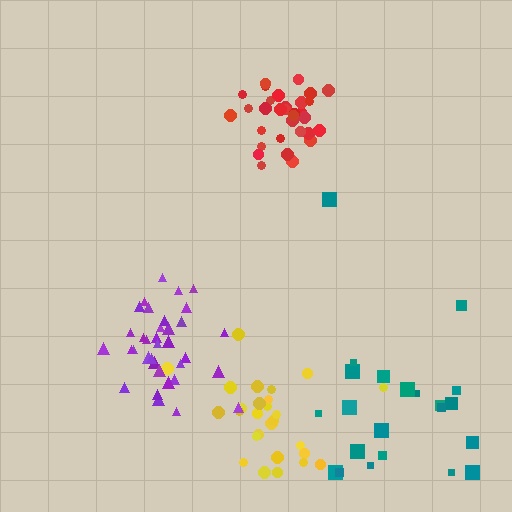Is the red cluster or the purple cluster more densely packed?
Red.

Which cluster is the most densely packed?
Red.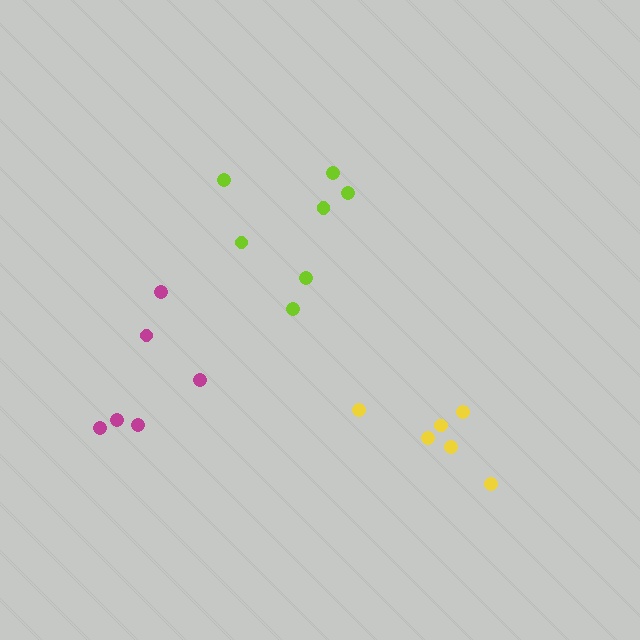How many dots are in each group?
Group 1: 7 dots, Group 2: 6 dots, Group 3: 6 dots (19 total).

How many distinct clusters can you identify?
There are 3 distinct clusters.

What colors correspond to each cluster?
The clusters are colored: lime, yellow, magenta.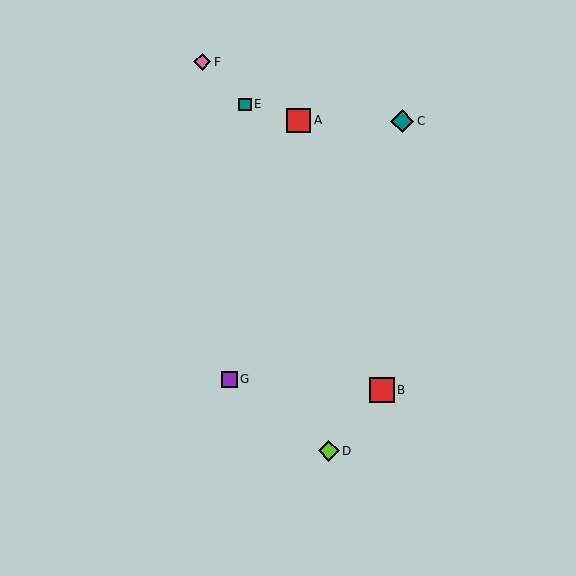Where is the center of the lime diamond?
The center of the lime diamond is at (329, 451).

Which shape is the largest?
The red square (labeled B) is the largest.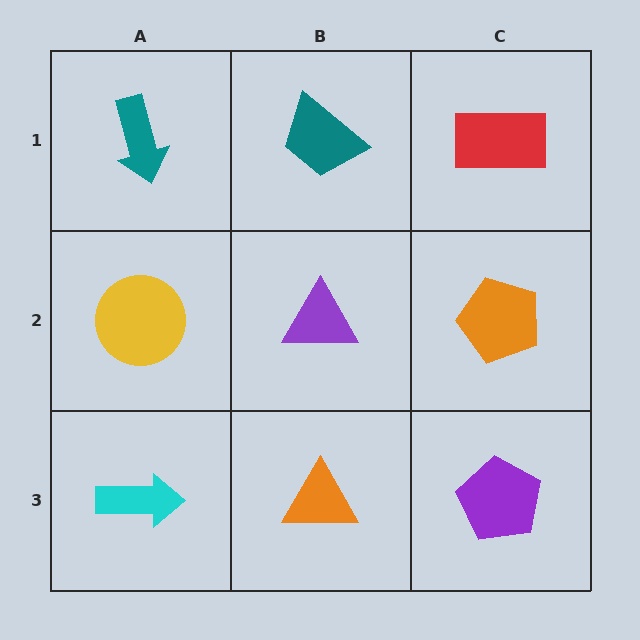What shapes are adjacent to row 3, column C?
An orange pentagon (row 2, column C), an orange triangle (row 3, column B).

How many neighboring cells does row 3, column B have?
3.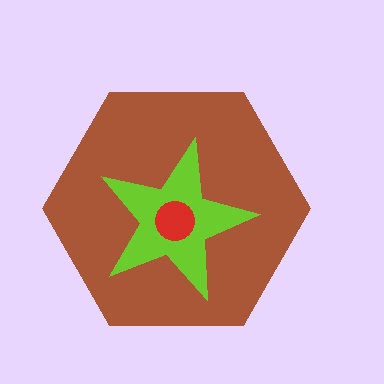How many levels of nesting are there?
3.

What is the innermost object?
The red circle.